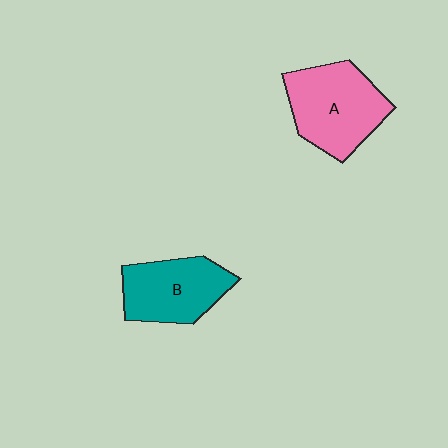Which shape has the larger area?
Shape A (pink).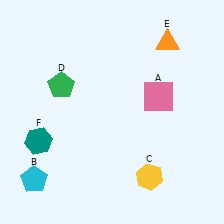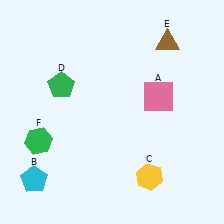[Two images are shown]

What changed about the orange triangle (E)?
In Image 1, E is orange. In Image 2, it changed to brown.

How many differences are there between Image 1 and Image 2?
There are 2 differences between the two images.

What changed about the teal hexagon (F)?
In Image 1, F is teal. In Image 2, it changed to green.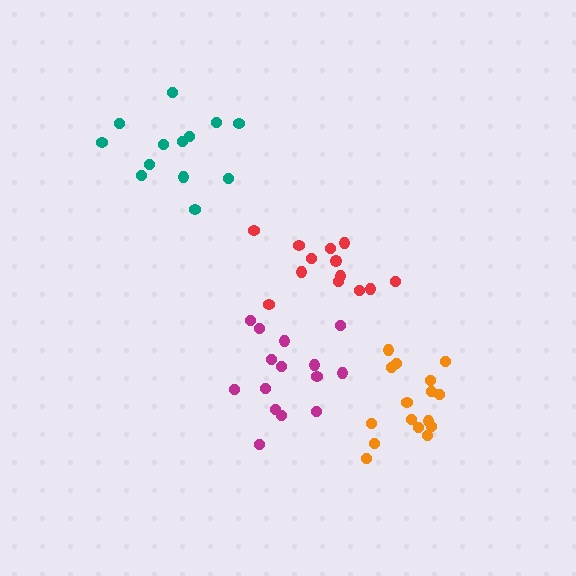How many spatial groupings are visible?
There are 4 spatial groupings.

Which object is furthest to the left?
The teal cluster is leftmost.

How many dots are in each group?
Group 1: 15 dots, Group 2: 13 dots, Group 3: 13 dots, Group 4: 16 dots (57 total).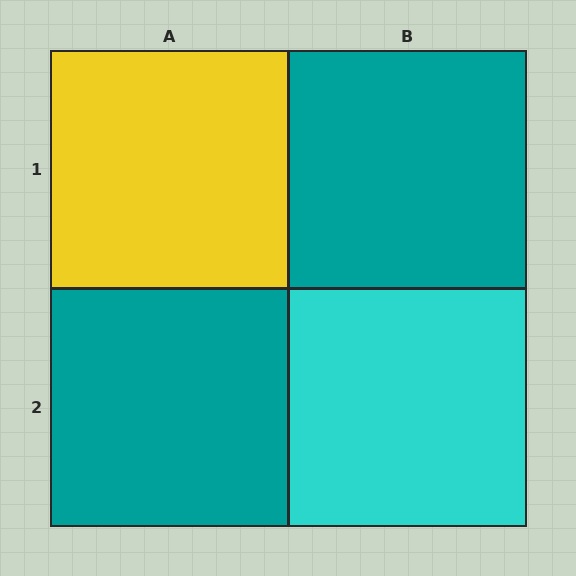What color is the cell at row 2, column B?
Cyan.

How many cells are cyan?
1 cell is cyan.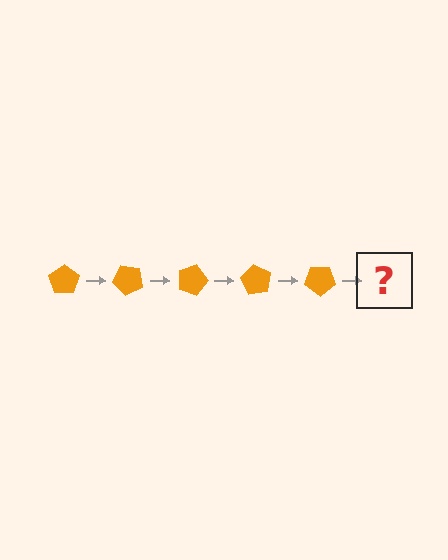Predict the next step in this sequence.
The next step is an orange pentagon rotated 225 degrees.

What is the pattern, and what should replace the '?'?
The pattern is that the pentagon rotates 45 degrees each step. The '?' should be an orange pentagon rotated 225 degrees.